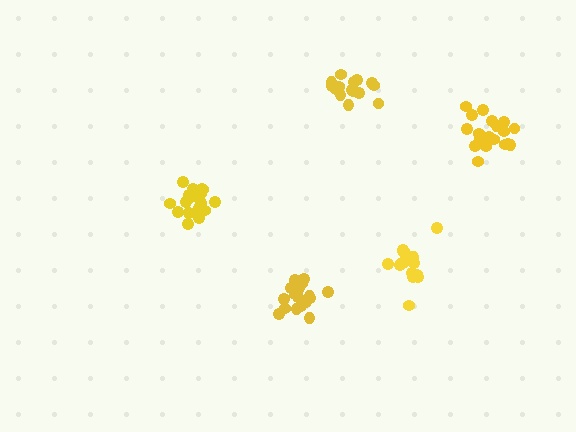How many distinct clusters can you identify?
There are 5 distinct clusters.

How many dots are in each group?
Group 1: 16 dots, Group 2: 18 dots, Group 3: 18 dots, Group 4: 19 dots, Group 5: 15 dots (86 total).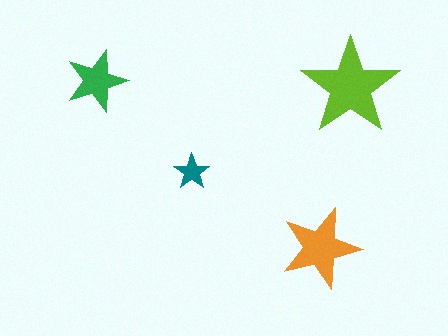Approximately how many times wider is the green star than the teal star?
About 1.5 times wider.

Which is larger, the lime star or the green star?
The lime one.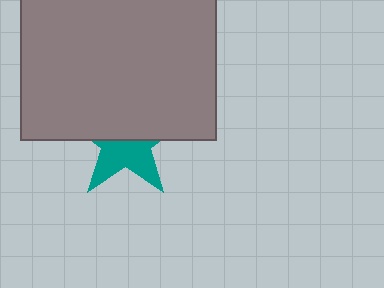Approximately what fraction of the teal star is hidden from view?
Roughly 56% of the teal star is hidden behind the gray square.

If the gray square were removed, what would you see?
You would see the complete teal star.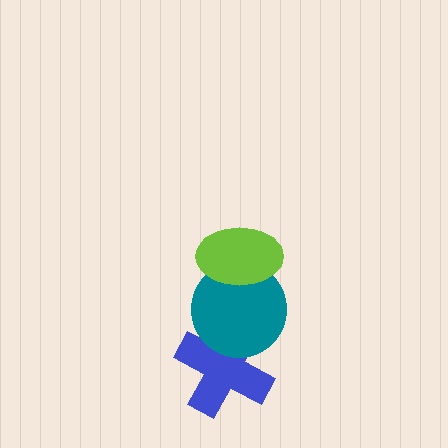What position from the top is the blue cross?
The blue cross is 3rd from the top.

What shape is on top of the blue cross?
The teal circle is on top of the blue cross.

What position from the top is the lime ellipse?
The lime ellipse is 1st from the top.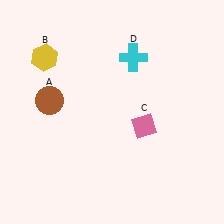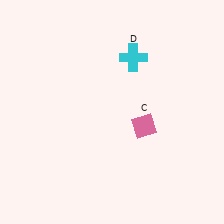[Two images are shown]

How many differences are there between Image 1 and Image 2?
There are 2 differences between the two images.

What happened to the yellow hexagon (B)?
The yellow hexagon (B) was removed in Image 2. It was in the top-left area of Image 1.